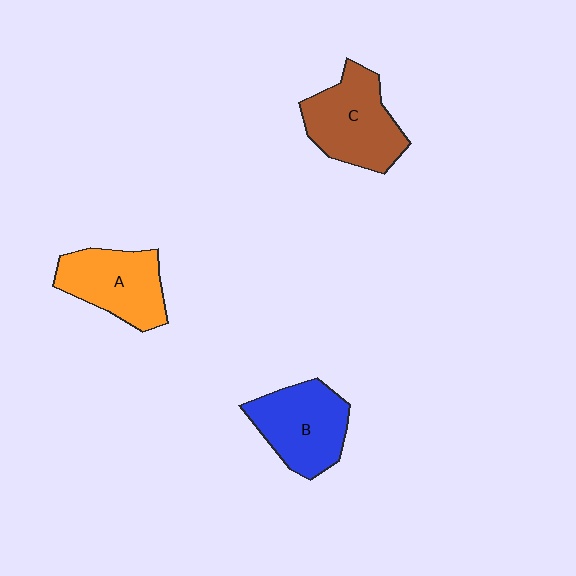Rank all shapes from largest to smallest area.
From largest to smallest: C (brown), B (blue), A (orange).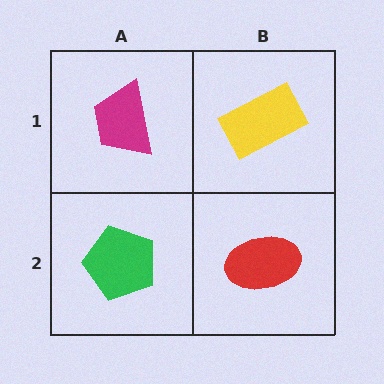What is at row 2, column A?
A green pentagon.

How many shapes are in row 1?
2 shapes.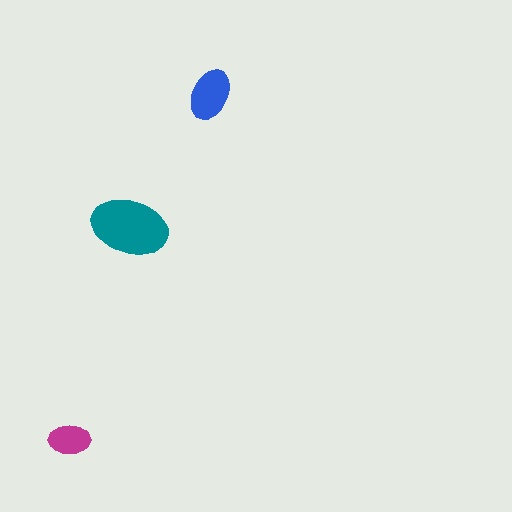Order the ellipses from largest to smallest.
the teal one, the blue one, the magenta one.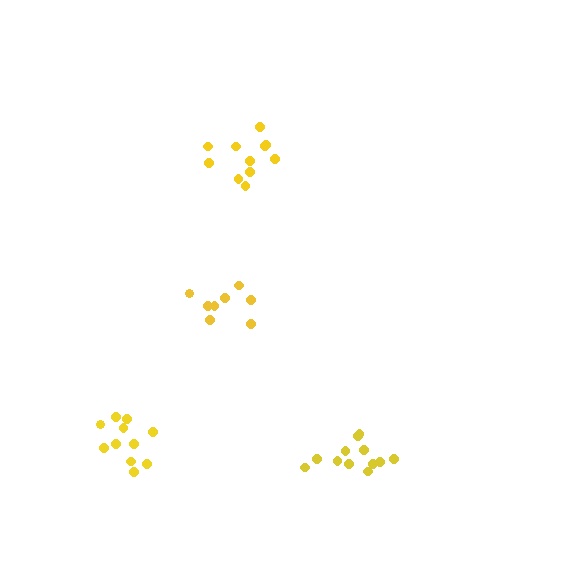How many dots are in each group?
Group 1: 11 dots, Group 2: 11 dots, Group 3: 12 dots, Group 4: 8 dots (42 total).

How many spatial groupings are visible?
There are 4 spatial groupings.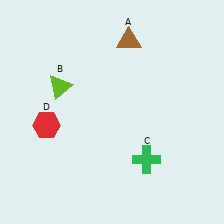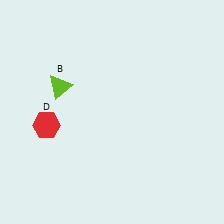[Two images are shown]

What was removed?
The brown triangle (A), the green cross (C) were removed in Image 2.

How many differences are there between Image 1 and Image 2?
There are 2 differences between the two images.